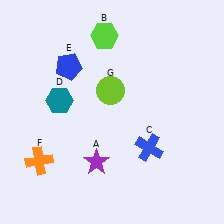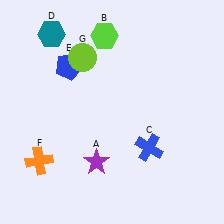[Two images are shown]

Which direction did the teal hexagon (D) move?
The teal hexagon (D) moved up.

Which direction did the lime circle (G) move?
The lime circle (G) moved up.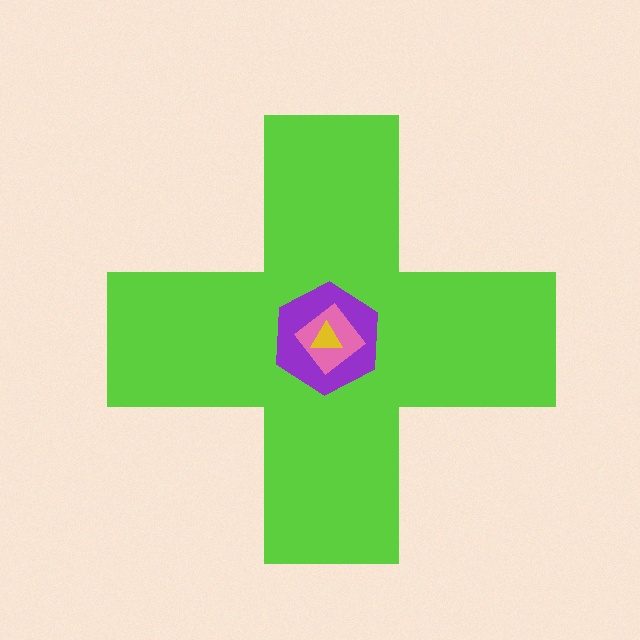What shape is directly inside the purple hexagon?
The pink diamond.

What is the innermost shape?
The yellow triangle.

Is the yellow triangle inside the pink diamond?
Yes.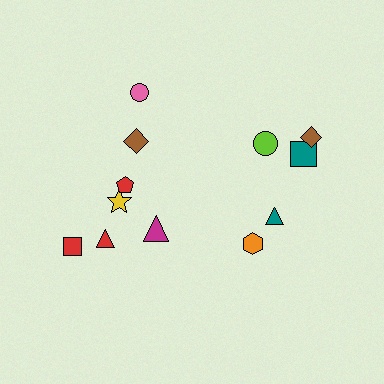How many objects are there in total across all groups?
There are 12 objects.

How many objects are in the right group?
There are 5 objects.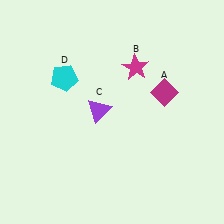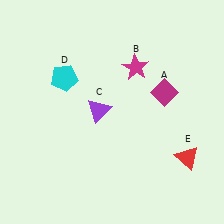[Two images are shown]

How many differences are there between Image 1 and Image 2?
There is 1 difference between the two images.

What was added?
A red triangle (E) was added in Image 2.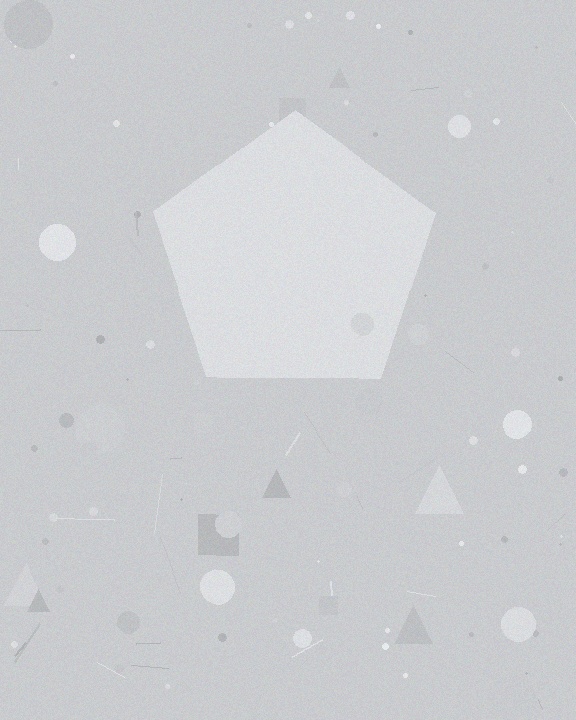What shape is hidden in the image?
A pentagon is hidden in the image.